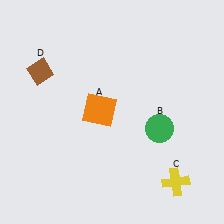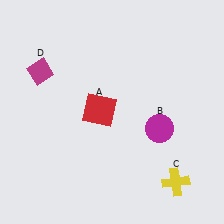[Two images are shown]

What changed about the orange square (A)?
In Image 1, A is orange. In Image 2, it changed to red.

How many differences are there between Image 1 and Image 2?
There are 3 differences between the two images.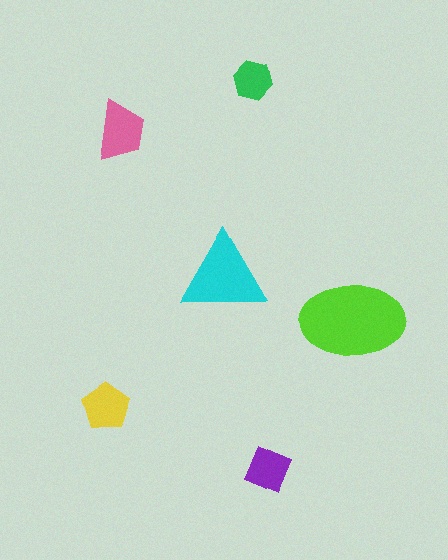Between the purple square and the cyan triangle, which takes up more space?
The cyan triangle.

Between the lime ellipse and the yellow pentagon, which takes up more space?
The lime ellipse.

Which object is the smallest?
The green hexagon.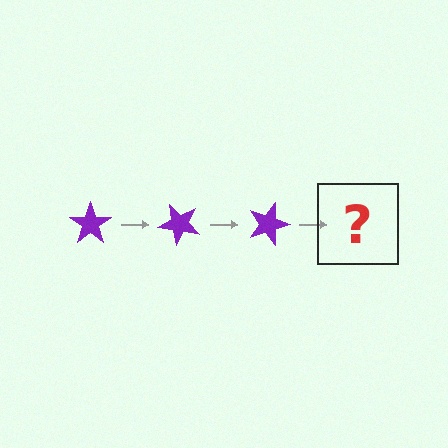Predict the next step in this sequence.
The next step is a purple star rotated 135 degrees.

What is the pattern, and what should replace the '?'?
The pattern is that the star rotates 45 degrees each step. The '?' should be a purple star rotated 135 degrees.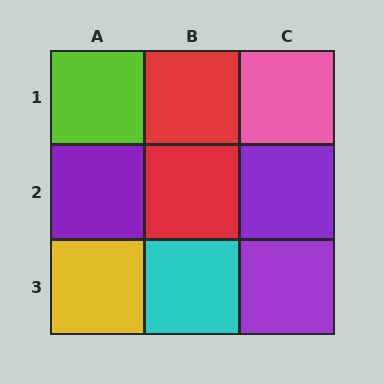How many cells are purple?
3 cells are purple.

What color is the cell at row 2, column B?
Red.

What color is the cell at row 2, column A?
Purple.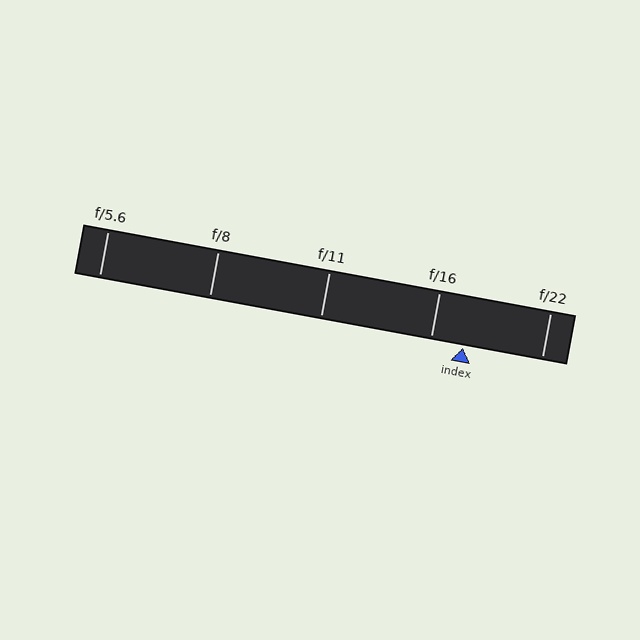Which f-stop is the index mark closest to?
The index mark is closest to f/16.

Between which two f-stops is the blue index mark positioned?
The index mark is between f/16 and f/22.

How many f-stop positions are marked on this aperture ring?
There are 5 f-stop positions marked.